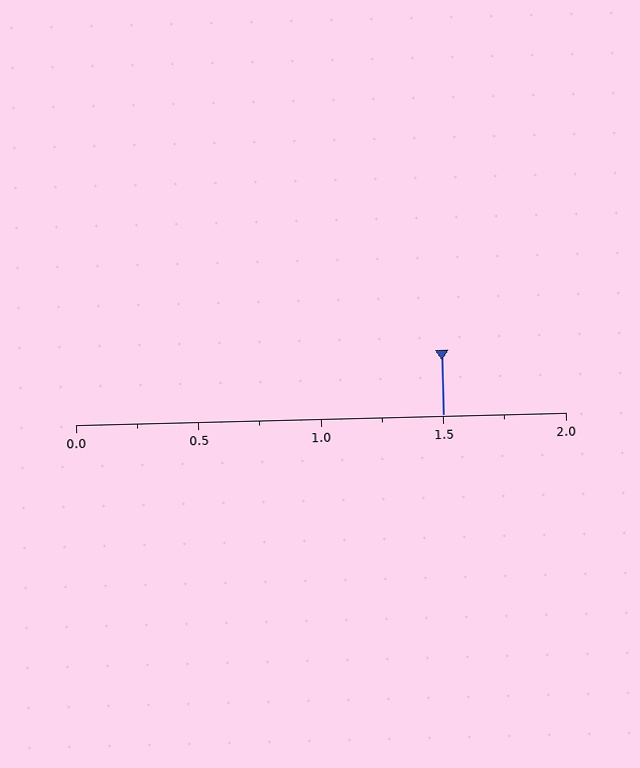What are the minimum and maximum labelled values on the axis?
The axis runs from 0.0 to 2.0.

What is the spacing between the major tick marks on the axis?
The major ticks are spaced 0.5 apart.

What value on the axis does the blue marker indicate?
The marker indicates approximately 1.5.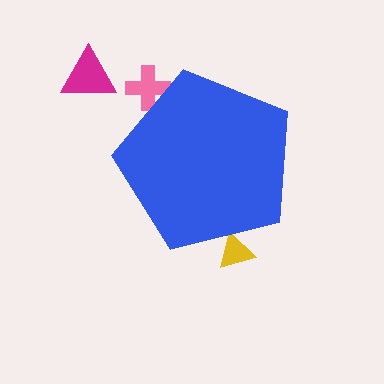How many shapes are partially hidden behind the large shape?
2 shapes are partially hidden.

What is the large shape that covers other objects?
A blue pentagon.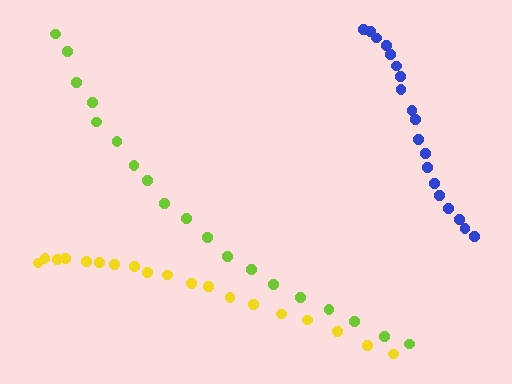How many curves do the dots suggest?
There are 3 distinct paths.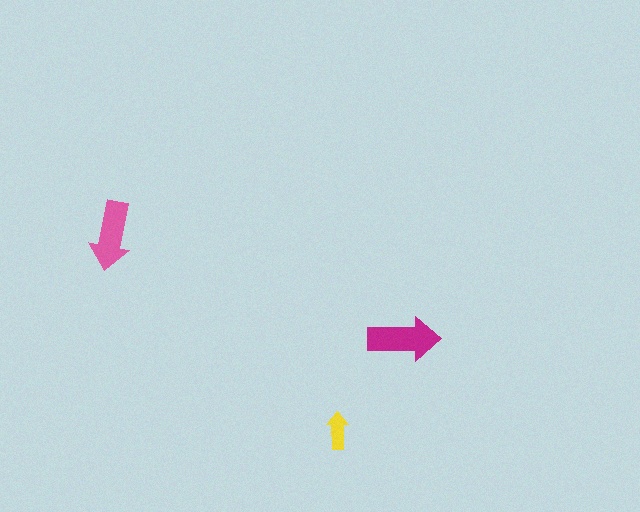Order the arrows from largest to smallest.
the magenta one, the pink one, the yellow one.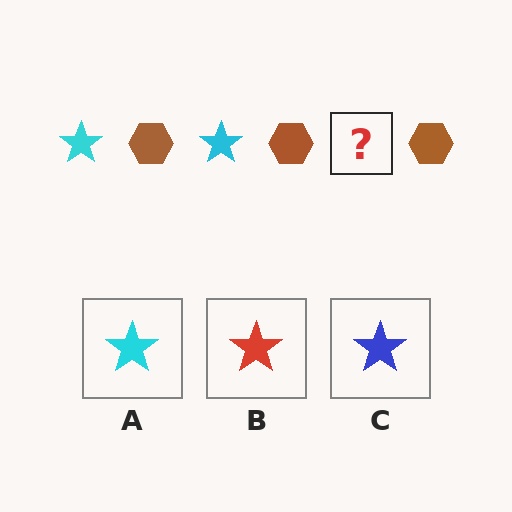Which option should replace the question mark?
Option A.